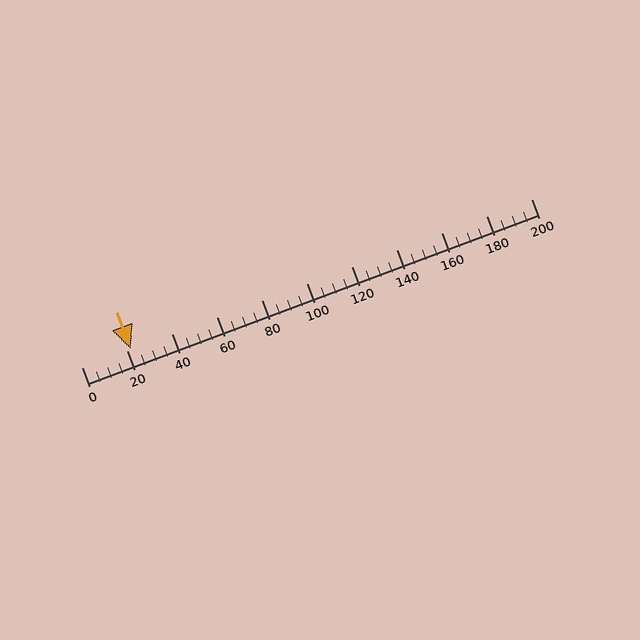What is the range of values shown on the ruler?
The ruler shows values from 0 to 200.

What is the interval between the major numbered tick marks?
The major tick marks are spaced 20 units apart.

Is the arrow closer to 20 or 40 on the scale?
The arrow is closer to 20.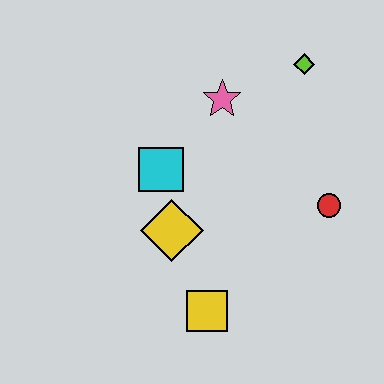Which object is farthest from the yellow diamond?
The lime diamond is farthest from the yellow diamond.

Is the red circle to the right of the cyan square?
Yes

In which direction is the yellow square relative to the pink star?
The yellow square is below the pink star.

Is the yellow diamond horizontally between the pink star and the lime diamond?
No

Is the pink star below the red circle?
No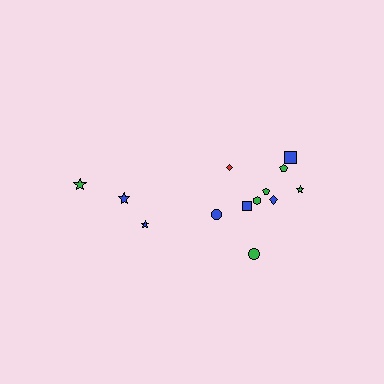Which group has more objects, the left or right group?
The right group.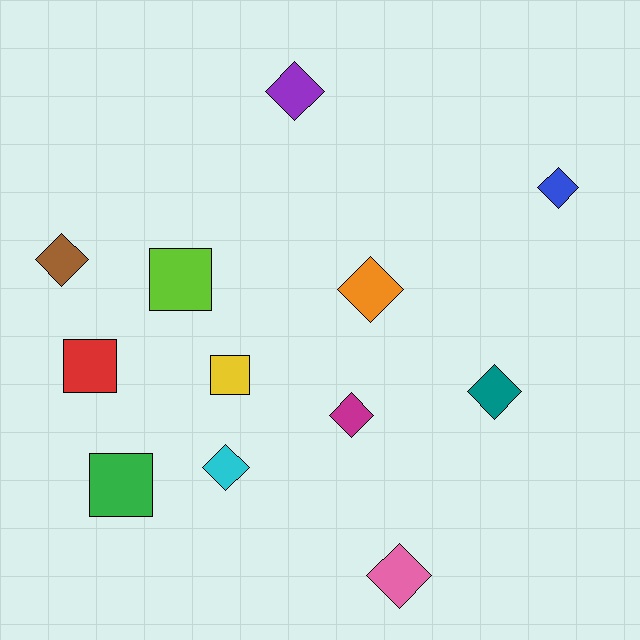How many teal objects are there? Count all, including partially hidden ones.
There is 1 teal object.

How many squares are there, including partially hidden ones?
There are 4 squares.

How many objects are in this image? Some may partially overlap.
There are 12 objects.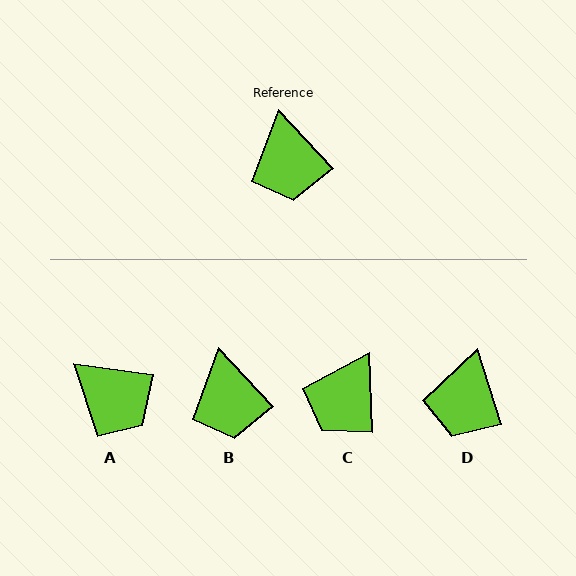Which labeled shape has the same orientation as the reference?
B.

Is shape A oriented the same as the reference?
No, it is off by about 39 degrees.